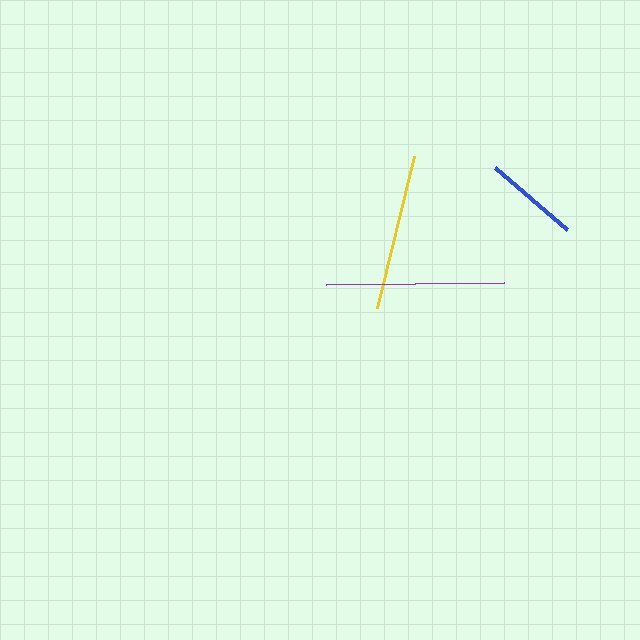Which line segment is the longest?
The purple line is the longest at approximately 178 pixels.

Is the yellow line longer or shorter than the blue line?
The yellow line is longer than the blue line.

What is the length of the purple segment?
The purple segment is approximately 178 pixels long.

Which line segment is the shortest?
The blue line is the shortest at approximately 95 pixels.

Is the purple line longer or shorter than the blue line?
The purple line is longer than the blue line.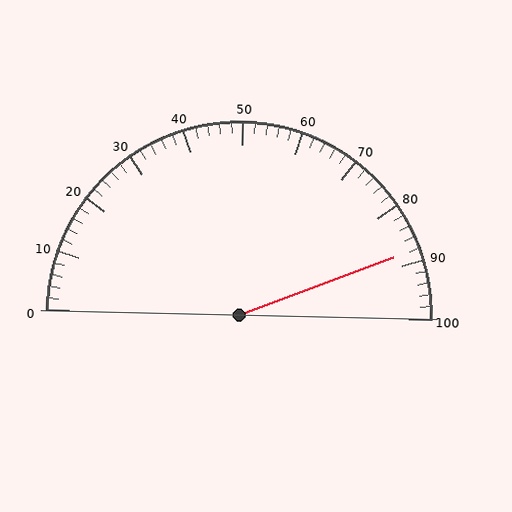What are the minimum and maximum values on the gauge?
The gauge ranges from 0 to 100.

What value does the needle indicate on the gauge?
The needle indicates approximately 88.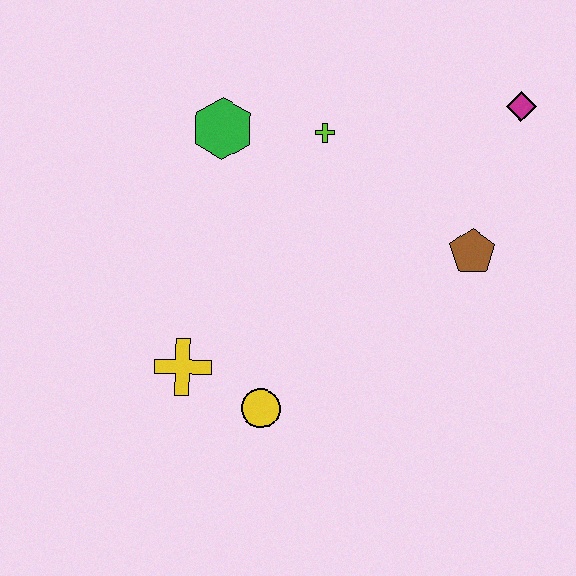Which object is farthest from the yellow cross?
The magenta diamond is farthest from the yellow cross.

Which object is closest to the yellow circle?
The yellow cross is closest to the yellow circle.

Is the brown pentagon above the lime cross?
No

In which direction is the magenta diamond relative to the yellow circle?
The magenta diamond is above the yellow circle.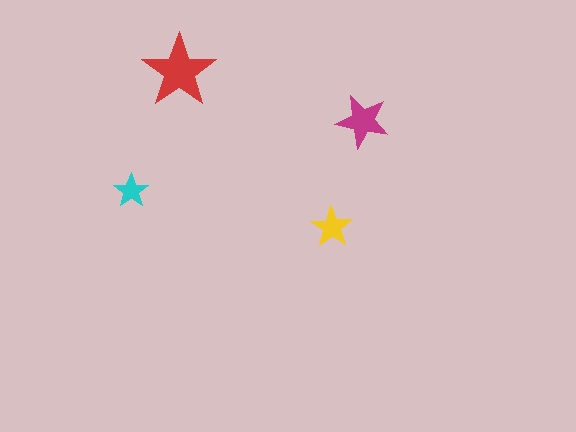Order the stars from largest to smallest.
the red one, the magenta one, the yellow one, the cyan one.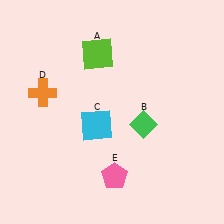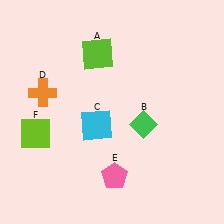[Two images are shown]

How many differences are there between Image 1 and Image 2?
There is 1 difference between the two images.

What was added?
A lime square (F) was added in Image 2.